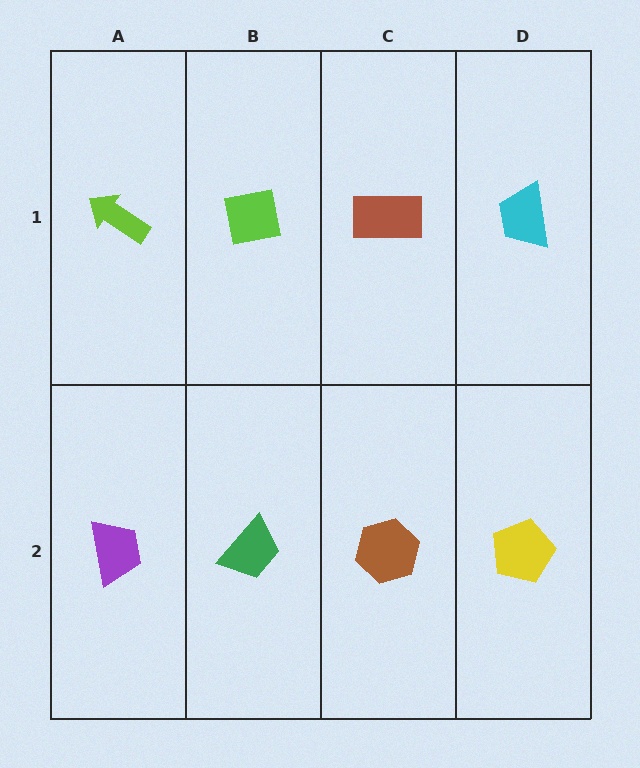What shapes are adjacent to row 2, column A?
A lime arrow (row 1, column A), a green trapezoid (row 2, column B).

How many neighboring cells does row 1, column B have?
3.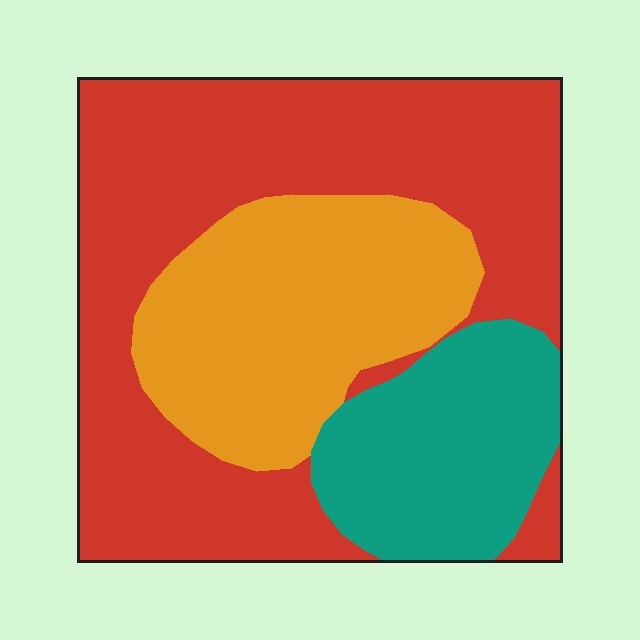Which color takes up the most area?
Red, at roughly 55%.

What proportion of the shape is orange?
Orange takes up between a sixth and a third of the shape.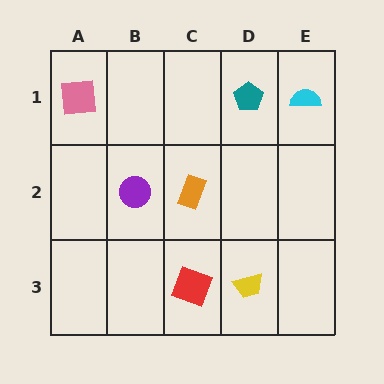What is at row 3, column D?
A yellow trapezoid.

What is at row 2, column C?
An orange rectangle.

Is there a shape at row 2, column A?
No, that cell is empty.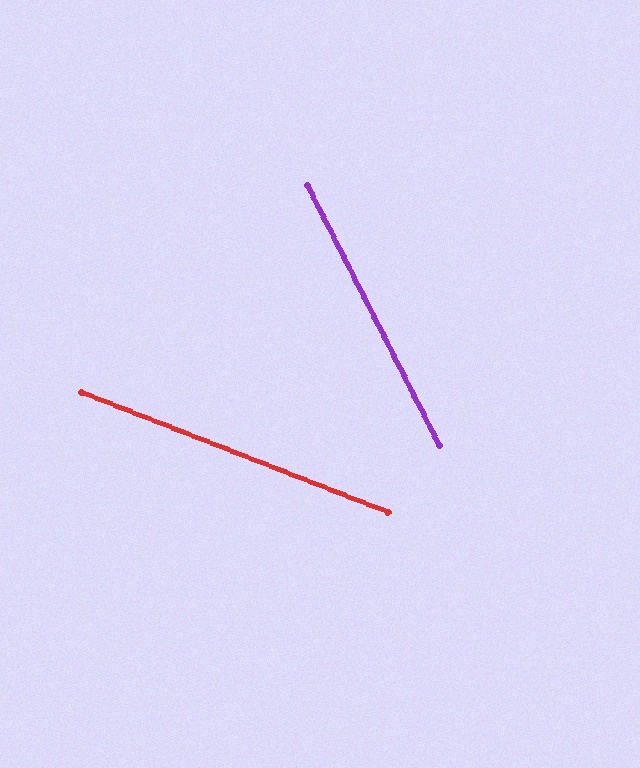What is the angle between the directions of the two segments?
Approximately 42 degrees.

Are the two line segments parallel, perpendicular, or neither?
Neither parallel nor perpendicular — they differ by about 42°.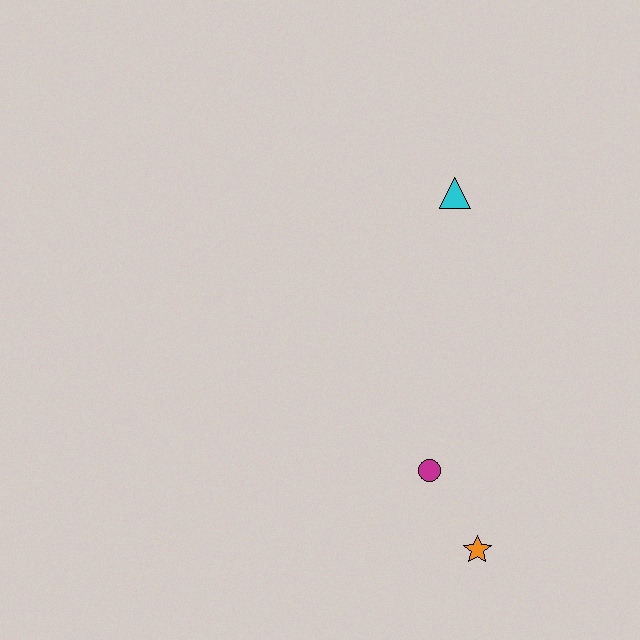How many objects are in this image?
There are 3 objects.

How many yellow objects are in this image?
There are no yellow objects.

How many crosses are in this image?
There are no crosses.